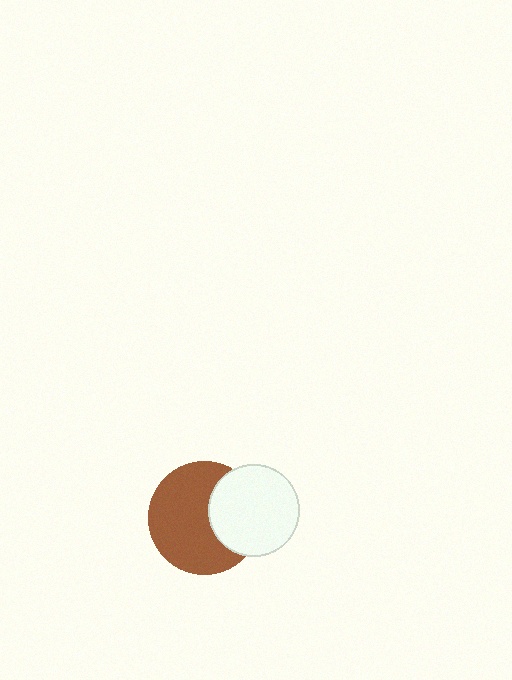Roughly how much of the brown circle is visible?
Most of it is visible (roughly 67%).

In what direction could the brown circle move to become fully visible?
The brown circle could move left. That would shift it out from behind the white circle entirely.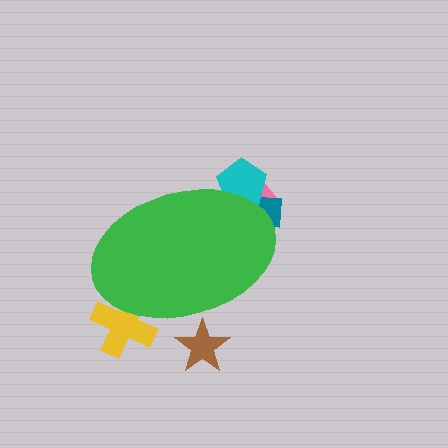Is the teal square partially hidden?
Yes, the teal square is partially hidden behind the green ellipse.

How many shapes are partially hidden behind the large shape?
5 shapes are partially hidden.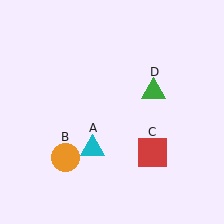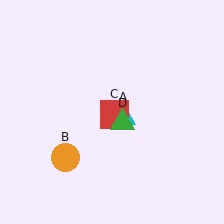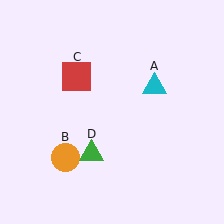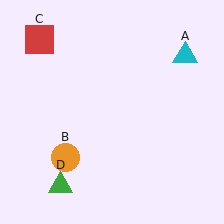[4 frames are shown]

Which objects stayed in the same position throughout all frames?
Orange circle (object B) remained stationary.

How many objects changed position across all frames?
3 objects changed position: cyan triangle (object A), red square (object C), green triangle (object D).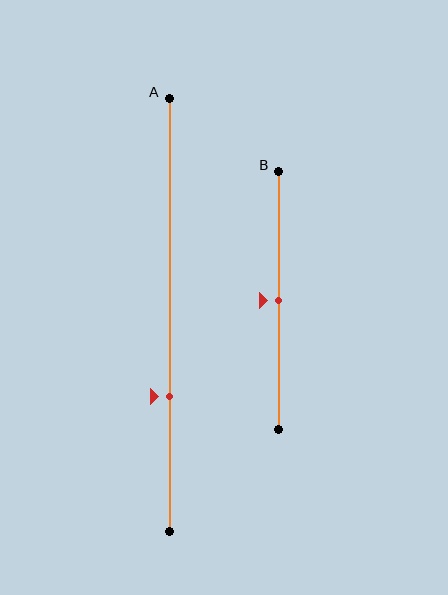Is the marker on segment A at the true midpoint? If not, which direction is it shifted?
No, the marker on segment A is shifted downward by about 19% of the segment length.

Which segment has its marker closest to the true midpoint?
Segment B has its marker closest to the true midpoint.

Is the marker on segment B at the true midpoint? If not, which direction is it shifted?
Yes, the marker on segment B is at the true midpoint.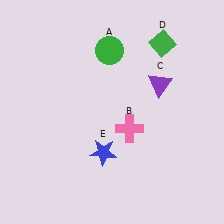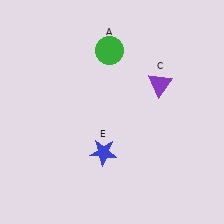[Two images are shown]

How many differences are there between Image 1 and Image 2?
There are 2 differences between the two images.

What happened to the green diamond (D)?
The green diamond (D) was removed in Image 2. It was in the top-right area of Image 1.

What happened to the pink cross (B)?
The pink cross (B) was removed in Image 2. It was in the bottom-right area of Image 1.